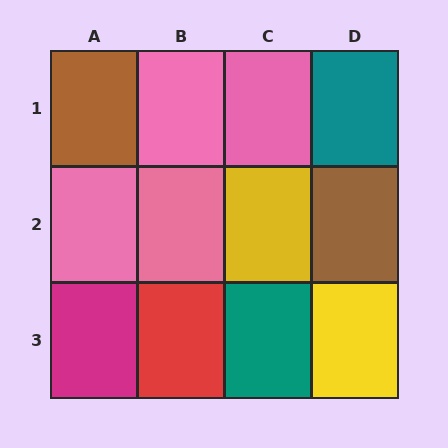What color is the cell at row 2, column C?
Yellow.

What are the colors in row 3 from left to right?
Magenta, red, teal, yellow.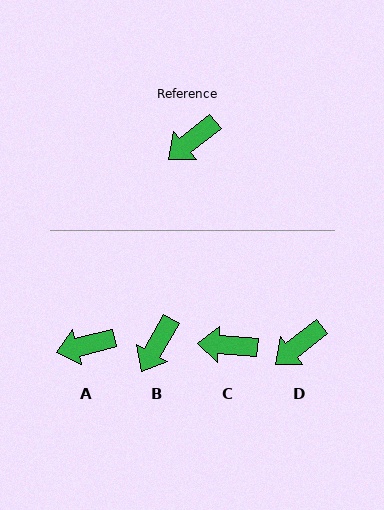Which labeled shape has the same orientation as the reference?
D.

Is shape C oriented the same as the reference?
No, it is off by about 42 degrees.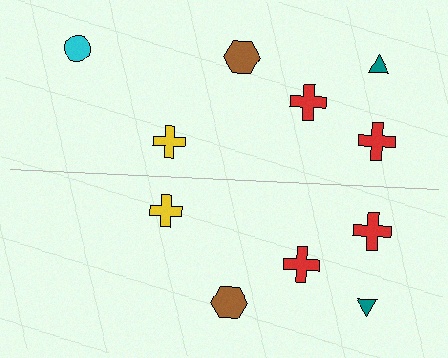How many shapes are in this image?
There are 11 shapes in this image.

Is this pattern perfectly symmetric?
No, the pattern is not perfectly symmetric. A cyan circle is missing from the bottom side.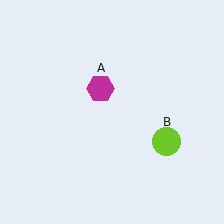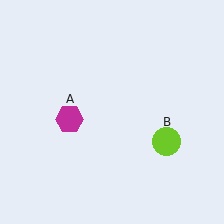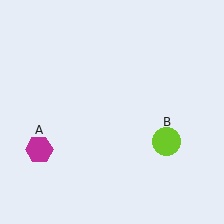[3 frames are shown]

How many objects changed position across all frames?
1 object changed position: magenta hexagon (object A).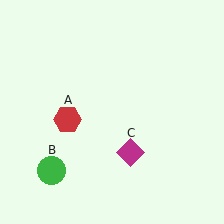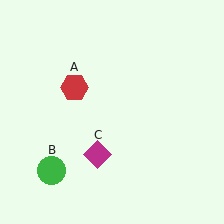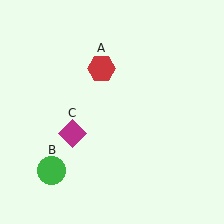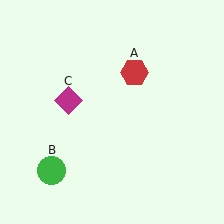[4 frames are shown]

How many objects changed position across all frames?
2 objects changed position: red hexagon (object A), magenta diamond (object C).